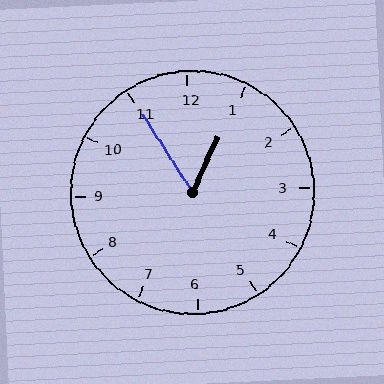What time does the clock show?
12:55.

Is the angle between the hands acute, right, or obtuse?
It is acute.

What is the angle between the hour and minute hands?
Approximately 58 degrees.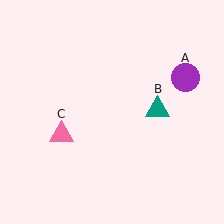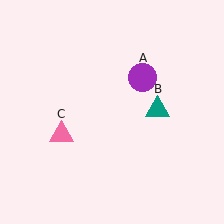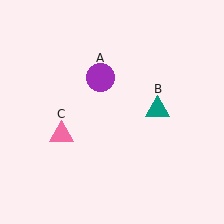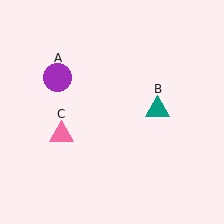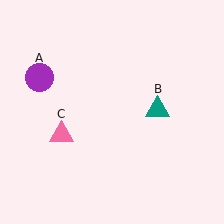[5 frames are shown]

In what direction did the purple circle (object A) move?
The purple circle (object A) moved left.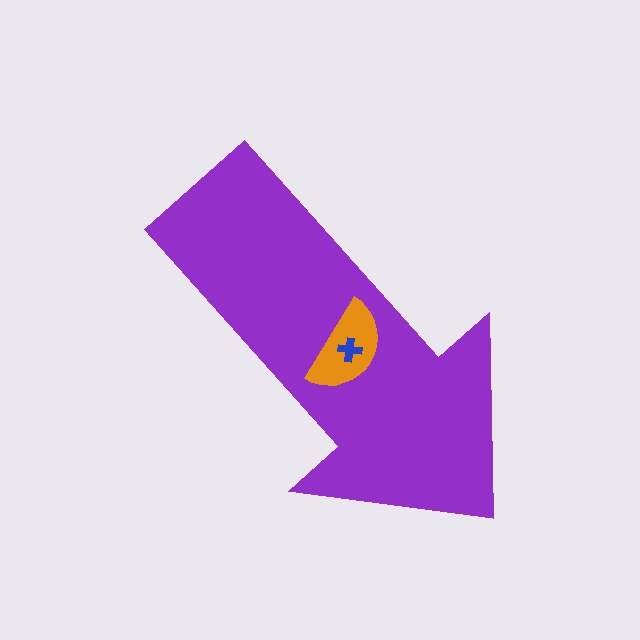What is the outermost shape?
The purple arrow.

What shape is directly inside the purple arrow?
The orange semicircle.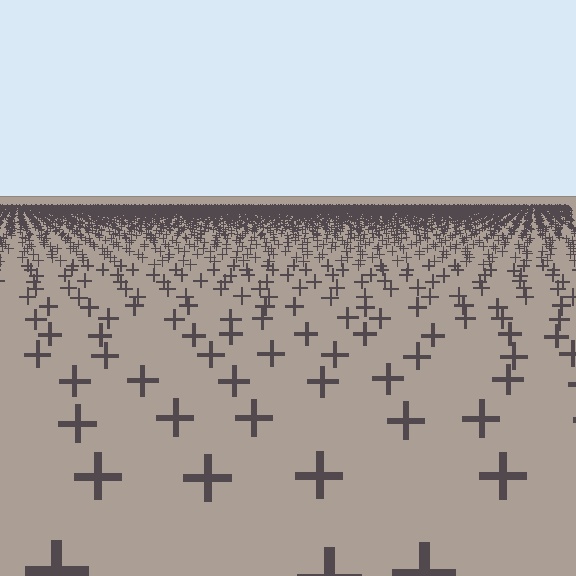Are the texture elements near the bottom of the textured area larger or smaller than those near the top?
Larger. Near the bottom, elements are closer to the viewer and appear at a bigger on-screen size.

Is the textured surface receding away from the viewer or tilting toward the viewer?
The surface is receding away from the viewer. Texture elements get smaller and denser toward the top.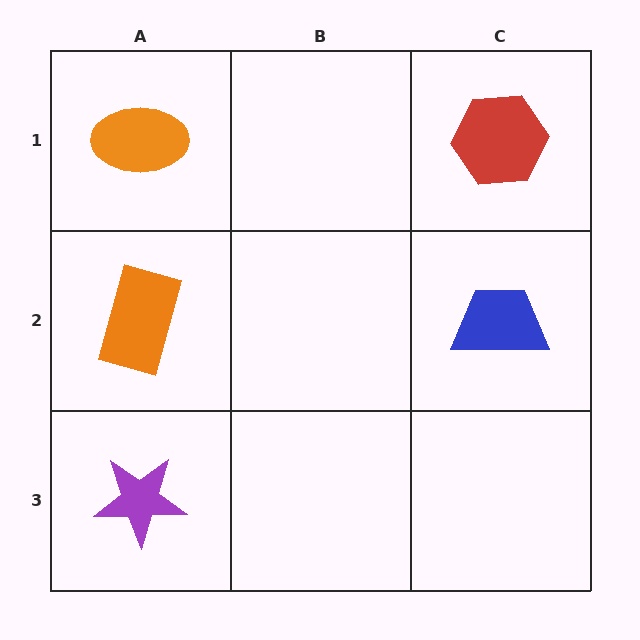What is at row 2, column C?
A blue trapezoid.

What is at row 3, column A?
A purple star.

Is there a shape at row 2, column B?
No, that cell is empty.